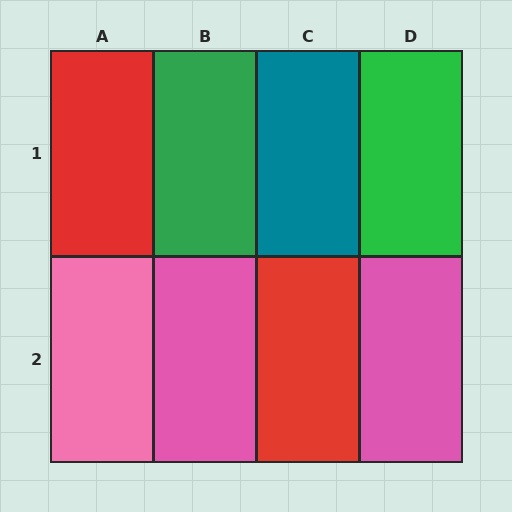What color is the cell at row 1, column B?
Green.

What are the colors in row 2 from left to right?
Pink, pink, red, pink.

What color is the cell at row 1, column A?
Red.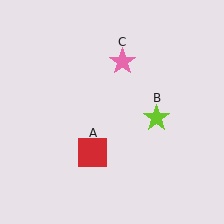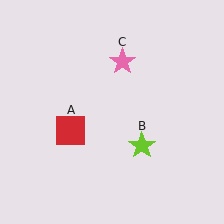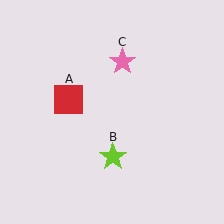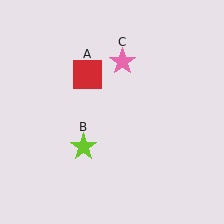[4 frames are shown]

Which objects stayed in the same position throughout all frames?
Pink star (object C) remained stationary.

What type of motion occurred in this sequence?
The red square (object A), lime star (object B) rotated clockwise around the center of the scene.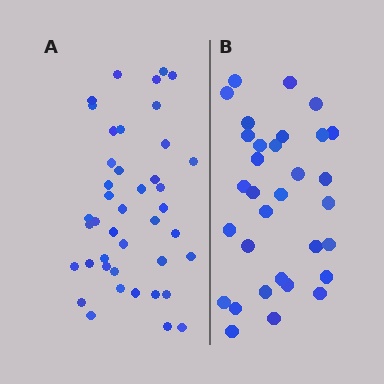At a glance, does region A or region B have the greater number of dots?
Region A (the left region) has more dots.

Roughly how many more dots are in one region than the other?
Region A has roughly 10 or so more dots than region B.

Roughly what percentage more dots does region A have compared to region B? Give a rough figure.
About 30% more.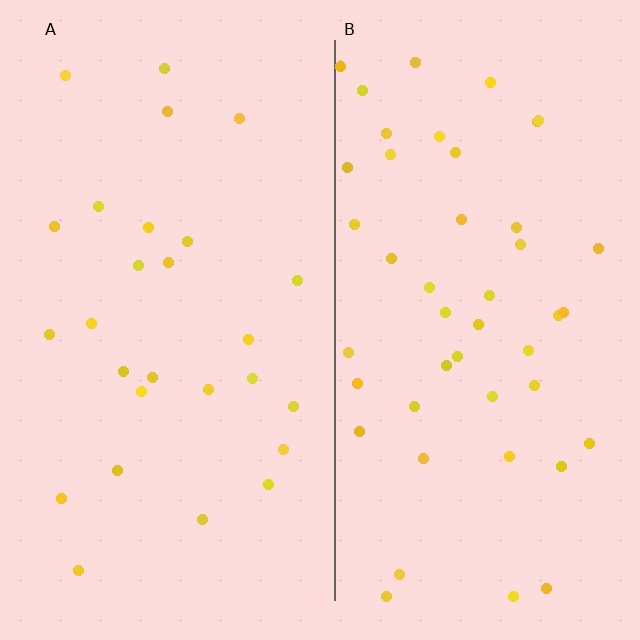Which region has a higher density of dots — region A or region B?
B (the right).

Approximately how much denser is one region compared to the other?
Approximately 1.7× — region B over region A.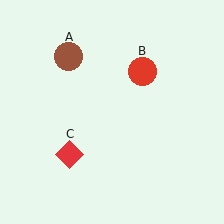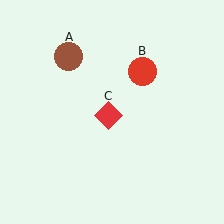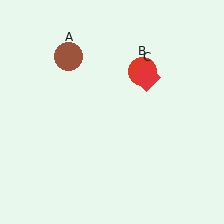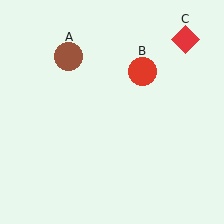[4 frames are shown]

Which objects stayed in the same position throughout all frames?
Brown circle (object A) and red circle (object B) remained stationary.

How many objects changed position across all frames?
1 object changed position: red diamond (object C).